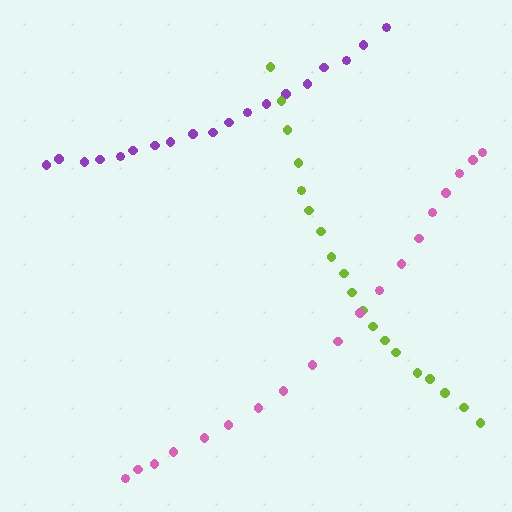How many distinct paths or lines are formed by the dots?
There are 3 distinct paths.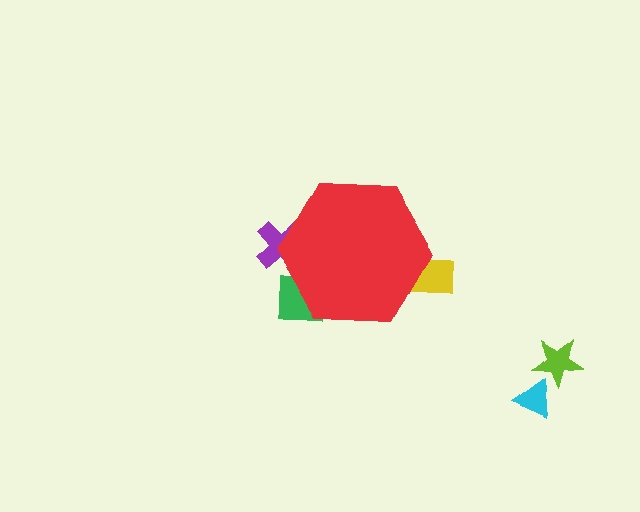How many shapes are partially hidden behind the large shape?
3 shapes are partially hidden.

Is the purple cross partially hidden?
Yes, the purple cross is partially hidden behind the red hexagon.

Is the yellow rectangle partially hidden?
Yes, the yellow rectangle is partially hidden behind the red hexagon.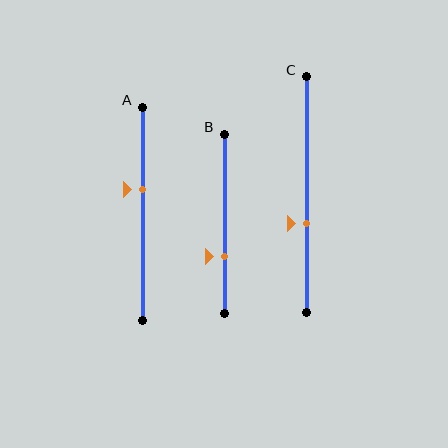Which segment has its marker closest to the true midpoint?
Segment A has its marker closest to the true midpoint.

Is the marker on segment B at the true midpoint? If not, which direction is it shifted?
No, the marker on segment B is shifted downward by about 18% of the segment length.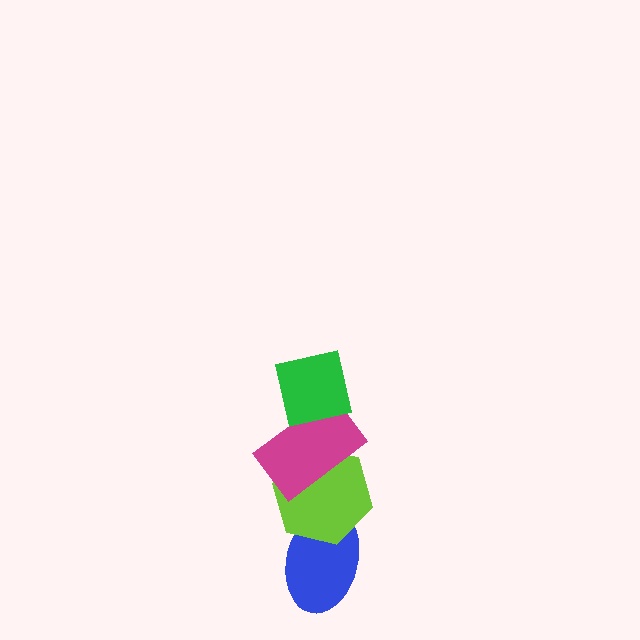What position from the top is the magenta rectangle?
The magenta rectangle is 2nd from the top.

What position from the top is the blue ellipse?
The blue ellipse is 4th from the top.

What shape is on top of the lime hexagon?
The magenta rectangle is on top of the lime hexagon.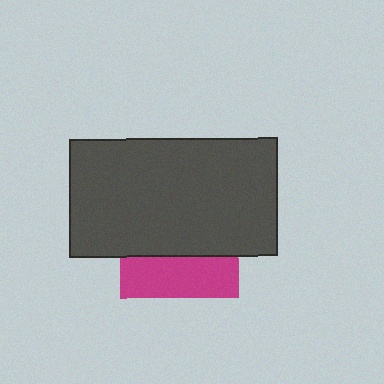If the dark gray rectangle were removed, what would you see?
You would see the complete magenta square.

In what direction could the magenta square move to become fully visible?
The magenta square could move down. That would shift it out from behind the dark gray rectangle entirely.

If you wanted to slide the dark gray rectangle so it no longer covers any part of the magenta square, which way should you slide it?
Slide it up — that is the most direct way to separate the two shapes.